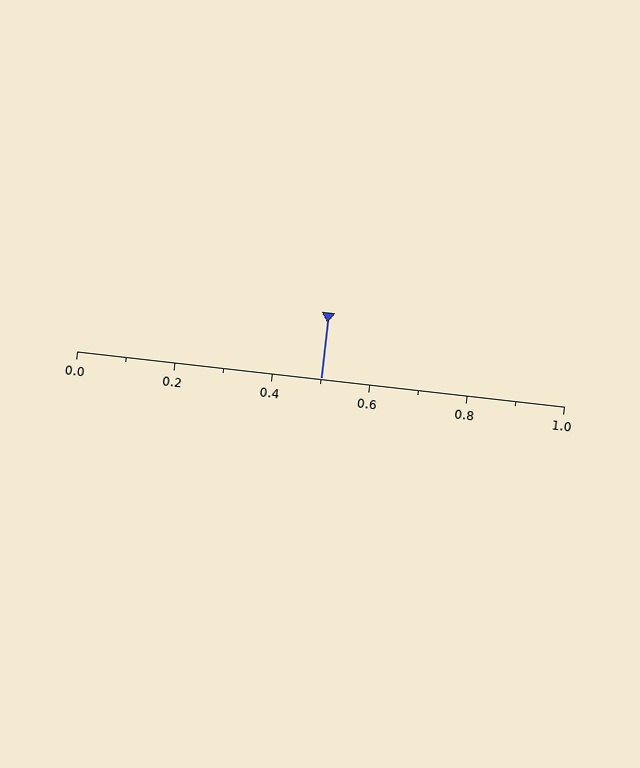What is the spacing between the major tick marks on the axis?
The major ticks are spaced 0.2 apart.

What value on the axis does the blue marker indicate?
The marker indicates approximately 0.5.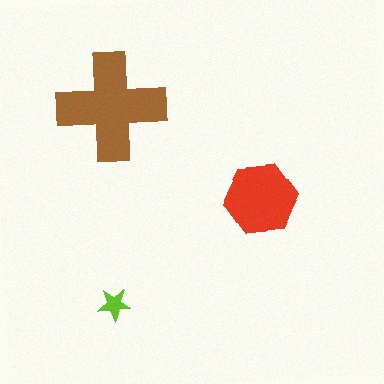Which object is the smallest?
The lime star.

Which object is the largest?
The brown cross.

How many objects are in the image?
There are 3 objects in the image.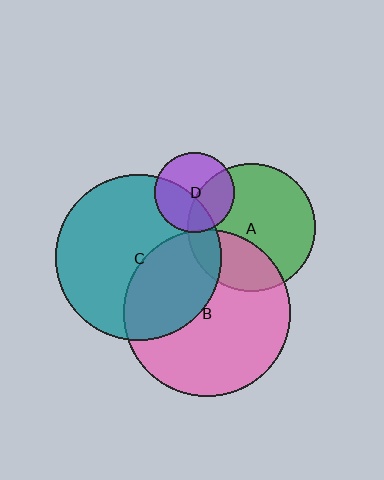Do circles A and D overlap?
Yes.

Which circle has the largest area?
Circle B (pink).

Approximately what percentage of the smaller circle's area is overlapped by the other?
Approximately 40%.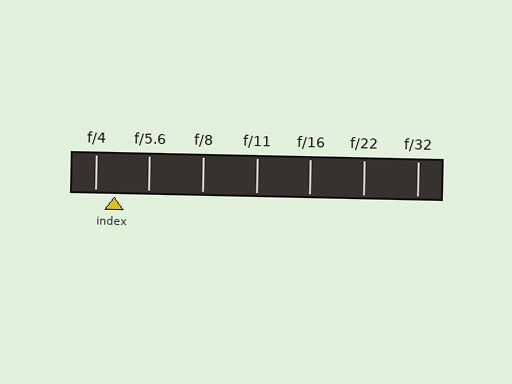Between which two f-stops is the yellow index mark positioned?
The index mark is between f/4 and f/5.6.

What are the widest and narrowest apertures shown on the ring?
The widest aperture shown is f/4 and the narrowest is f/32.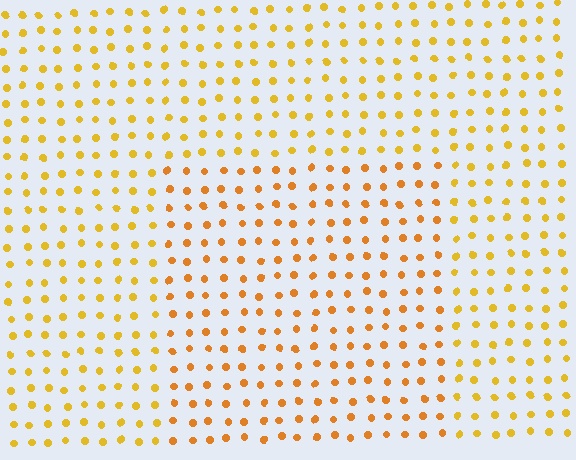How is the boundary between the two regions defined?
The boundary is defined purely by a slight shift in hue (about 19 degrees). Spacing, size, and orientation are identical on both sides.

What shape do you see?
I see a rectangle.